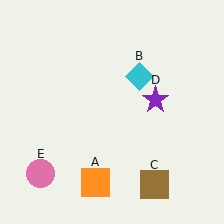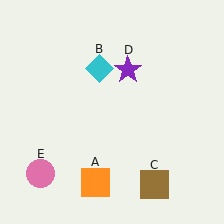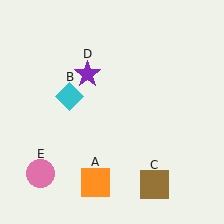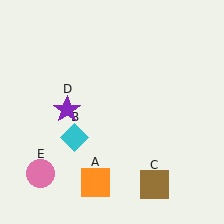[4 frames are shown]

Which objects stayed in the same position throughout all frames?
Orange square (object A) and brown square (object C) and pink circle (object E) remained stationary.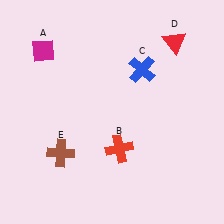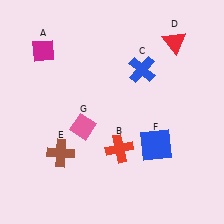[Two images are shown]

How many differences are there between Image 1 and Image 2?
There are 2 differences between the two images.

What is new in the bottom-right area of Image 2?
A blue square (F) was added in the bottom-right area of Image 2.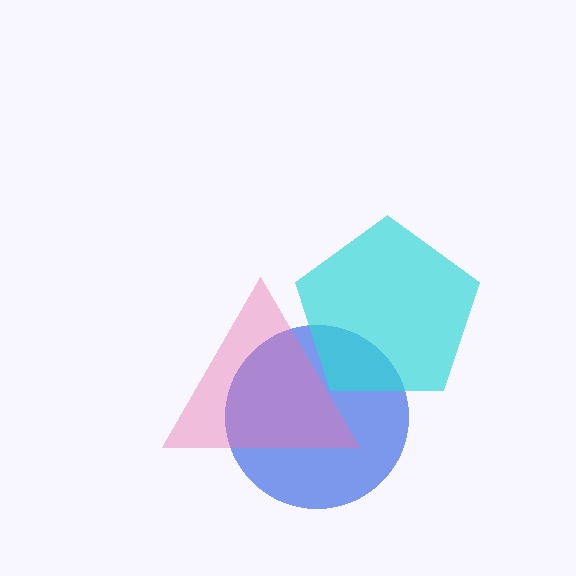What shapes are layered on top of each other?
The layered shapes are: a blue circle, a cyan pentagon, a pink triangle.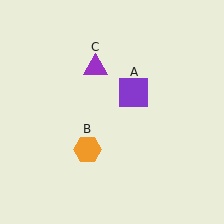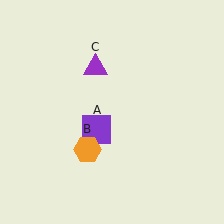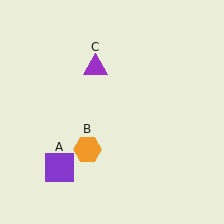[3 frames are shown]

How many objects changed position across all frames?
1 object changed position: purple square (object A).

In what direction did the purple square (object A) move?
The purple square (object A) moved down and to the left.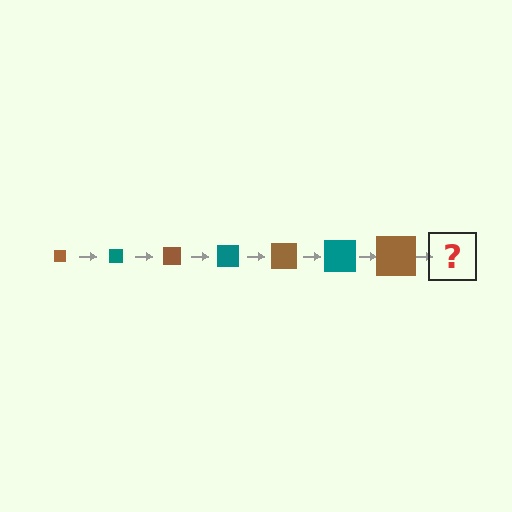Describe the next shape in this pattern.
It should be a teal square, larger than the previous one.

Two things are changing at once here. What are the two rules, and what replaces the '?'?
The two rules are that the square grows larger each step and the color cycles through brown and teal. The '?' should be a teal square, larger than the previous one.